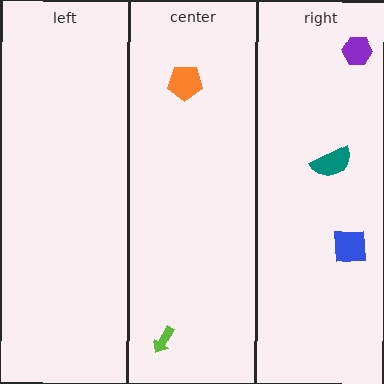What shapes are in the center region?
The lime arrow, the orange pentagon.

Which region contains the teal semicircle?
The right region.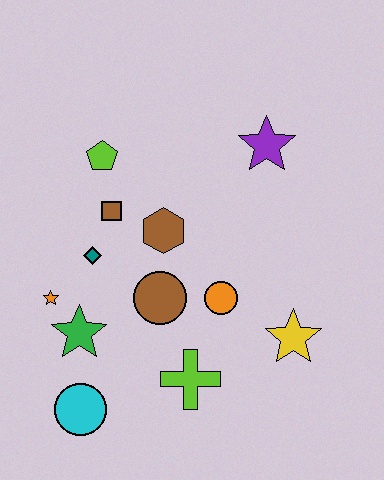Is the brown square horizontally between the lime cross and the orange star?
Yes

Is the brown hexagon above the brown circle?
Yes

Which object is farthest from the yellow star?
The lime pentagon is farthest from the yellow star.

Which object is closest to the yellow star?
The orange circle is closest to the yellow star.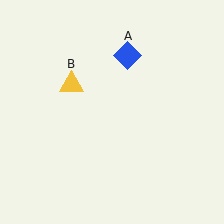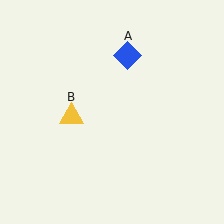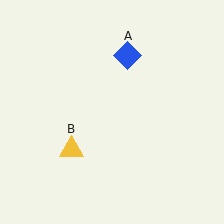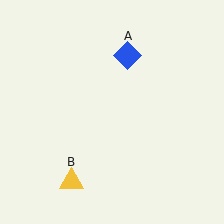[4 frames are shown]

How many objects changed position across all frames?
1 object changed position: yellow triangle (object B).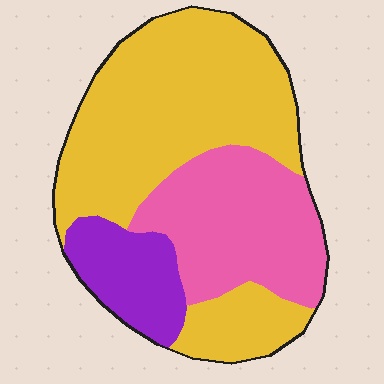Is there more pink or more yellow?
Yellow.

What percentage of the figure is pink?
Pink takes up about one third (1/3) of the figure.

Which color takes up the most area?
Yellow, at roughly 55%.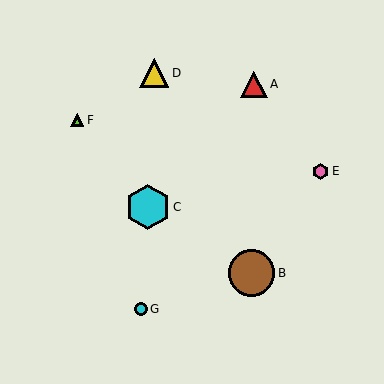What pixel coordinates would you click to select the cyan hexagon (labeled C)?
Click at (148, 207) to select the cyan hexagon C.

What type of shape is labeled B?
Shape B is a brown circle.